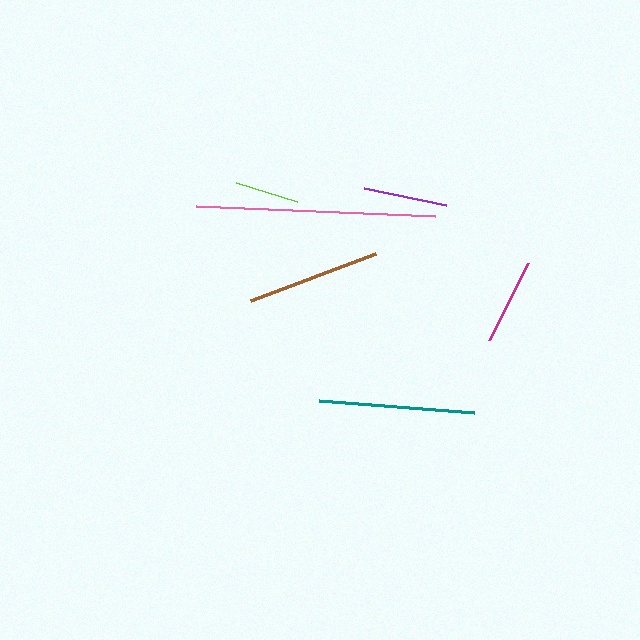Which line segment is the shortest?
The lime line is the shortest at approximately 64 pixels.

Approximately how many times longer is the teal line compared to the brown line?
The teal line is approximately 1.2 times the length of the brown line.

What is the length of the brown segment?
The brown segment is approximately 133 pixels long.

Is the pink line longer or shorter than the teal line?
The pink line is longer than the teal line.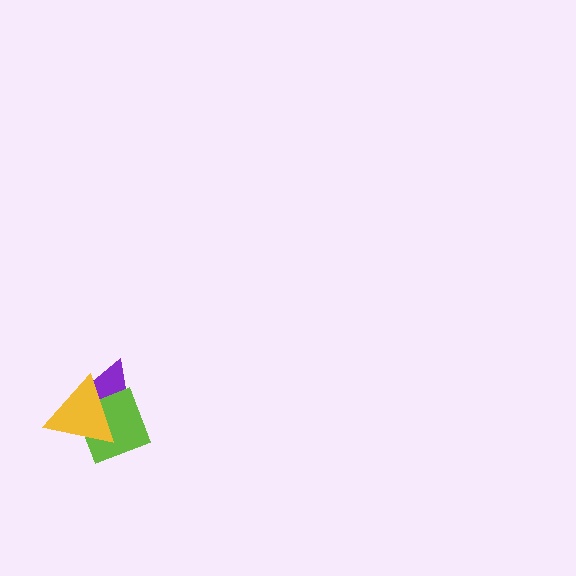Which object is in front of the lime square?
The yellow triangle is in front of the lime square.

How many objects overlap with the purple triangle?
2 objects overlap with the purple triangle.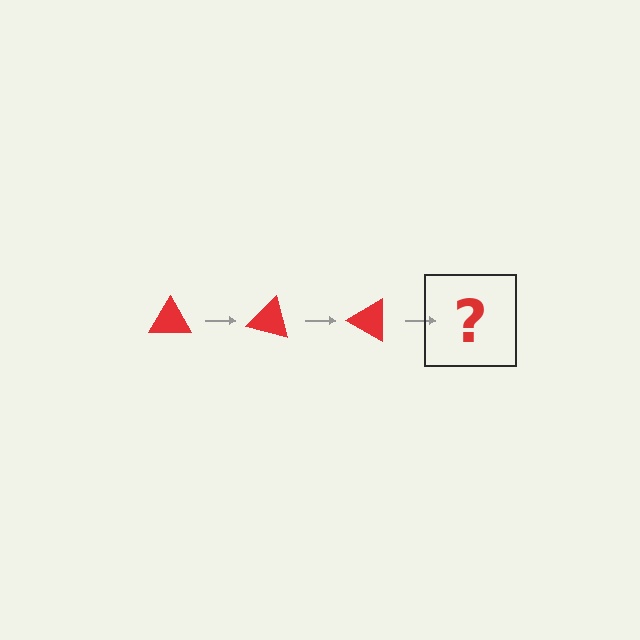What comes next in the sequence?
The next element should be a red triangle rotated 45 degrees.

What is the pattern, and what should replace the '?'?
The pattern is that the triangle rotates 15 degrees each step. The '?' should be a red triangle rotated 45 degrees.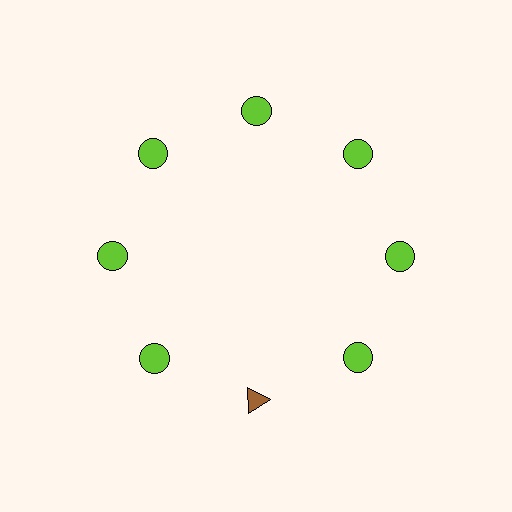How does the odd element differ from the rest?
It differs in both color (brown instead of lime) and shape (triangle instead of circle).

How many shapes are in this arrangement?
There are 8 shapes arranged in a ring pattern.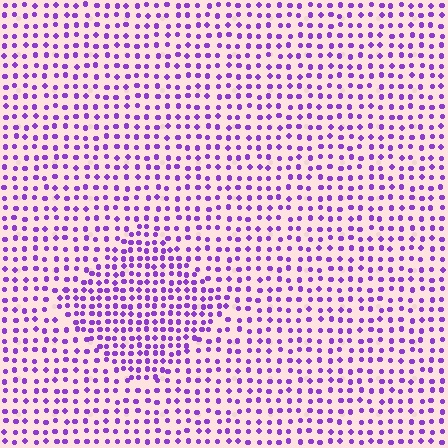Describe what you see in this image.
The image contains small purple elements arranged at two different densities. A diamond-shaped region is visible where the elements are more densely packed than the surrounding area.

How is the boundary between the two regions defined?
The boundary is defined by a change in element density (approximately 1.6x ratio). All elements are the same color, size, and shape.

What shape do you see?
I see a diamond.